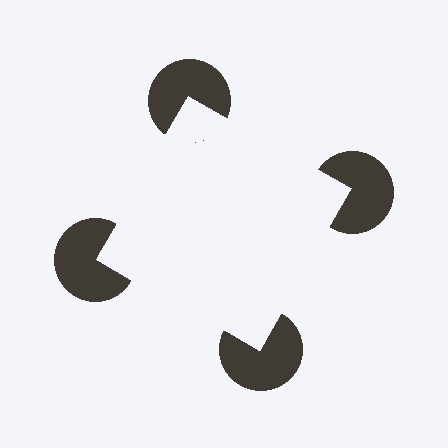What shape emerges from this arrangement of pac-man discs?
An illusory square — its edges are inferred from the aligned wedge cuts in the pac-man discs, not physically drawn.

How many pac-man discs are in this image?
There are 4 — one at each vertex of the illusory square.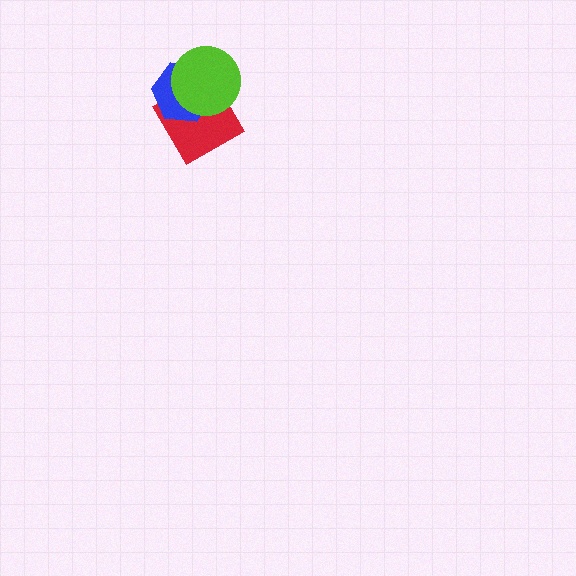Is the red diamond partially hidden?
Yes, it is partially covered by another shape.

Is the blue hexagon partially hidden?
Yes, it is partially covered by another shape.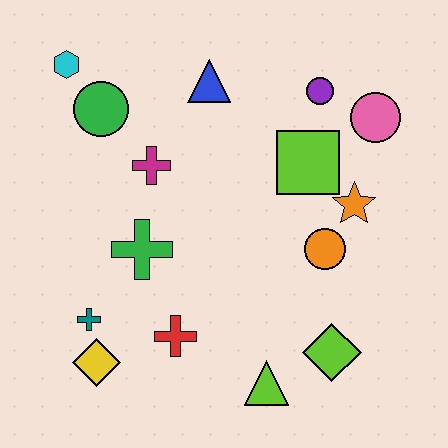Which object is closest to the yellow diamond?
The teal cross is closest to the yellow diamond.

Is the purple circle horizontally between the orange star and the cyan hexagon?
Yes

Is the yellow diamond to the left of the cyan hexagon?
No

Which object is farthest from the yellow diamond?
The pink circle is farthest from the yellow diamond.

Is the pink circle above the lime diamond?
Yes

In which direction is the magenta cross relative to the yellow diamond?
The magenta cross is above the yellow diamond.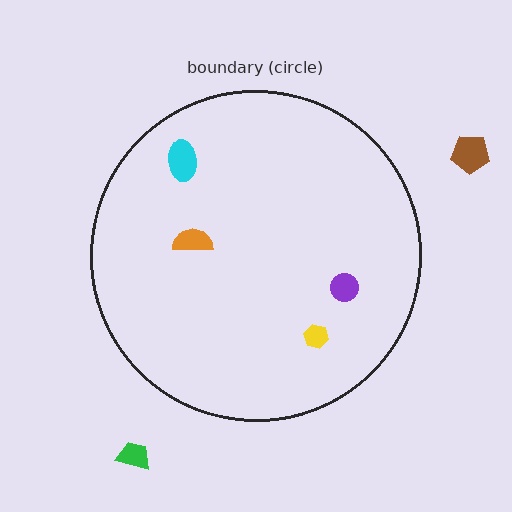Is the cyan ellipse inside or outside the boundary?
Inside.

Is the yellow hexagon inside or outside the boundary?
Inside.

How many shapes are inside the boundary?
4 inside, 2 outside.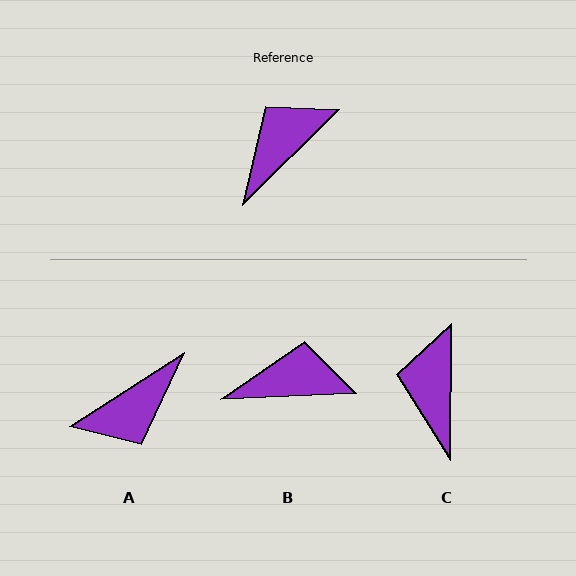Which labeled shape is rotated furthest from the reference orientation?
A, about 168 degrees away.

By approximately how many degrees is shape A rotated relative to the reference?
Approximately 168 degrees counter-clockwise.